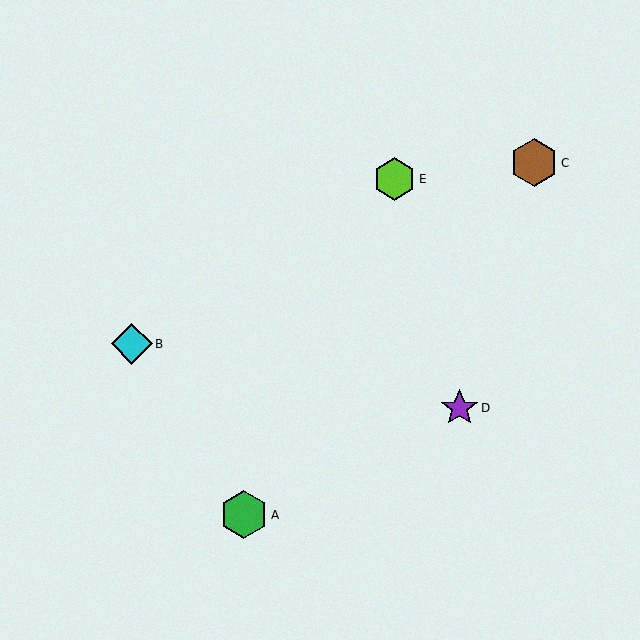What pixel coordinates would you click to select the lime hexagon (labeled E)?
Click at (394, 179) to select the lime hexagon E.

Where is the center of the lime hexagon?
The center of the lime hexagon is at (394, 179).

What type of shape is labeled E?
Shape E is a lime hexagon.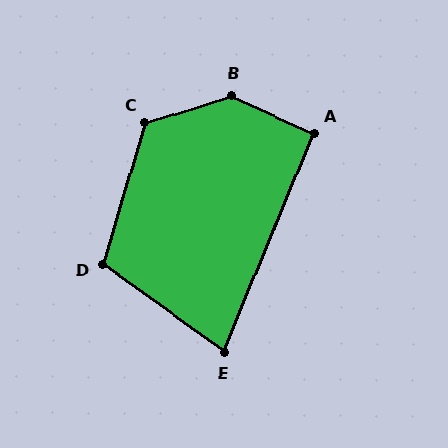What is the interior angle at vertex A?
Approximately 92 degrees (approximately right).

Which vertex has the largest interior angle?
B, at approximately 138 degrees.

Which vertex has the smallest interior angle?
E, at approximately 76 degrees.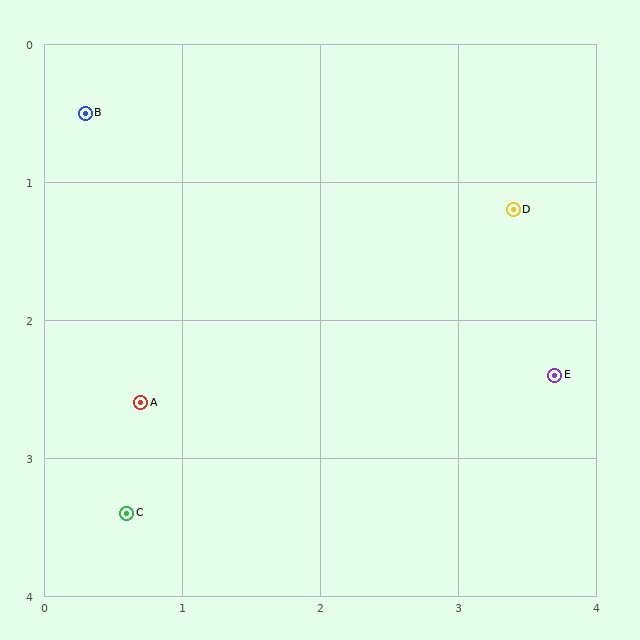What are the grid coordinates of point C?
Point C is at approximately (0.6, 3.4).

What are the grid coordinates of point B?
Point B is at approximately (0.3, 0.5).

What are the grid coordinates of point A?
Point A is at approximately (0.7, 2.6).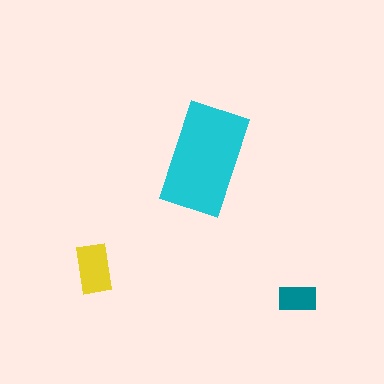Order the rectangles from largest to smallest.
the cyan one, the yellow one, the teal one.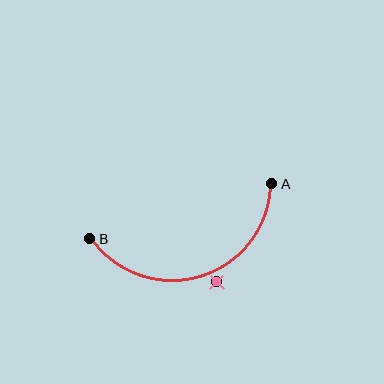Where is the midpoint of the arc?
The arc midpoint is the point on the curve farthest from the straight line joining A and B. It sits below that line.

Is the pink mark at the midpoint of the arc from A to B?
No — the pink mark does not lie on the arc at all. It sits slightly outside the curve.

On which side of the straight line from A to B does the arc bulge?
The arc bulges below the straight line connecting A and B.